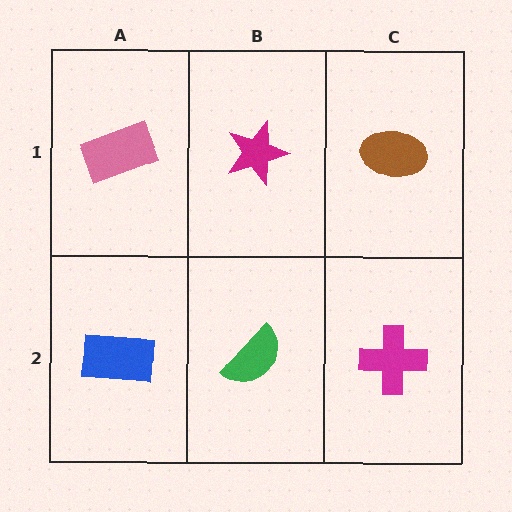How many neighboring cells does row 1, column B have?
3.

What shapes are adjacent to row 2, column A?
A pink rectangle (row 1, column A), a green semicircle (row 2, column B).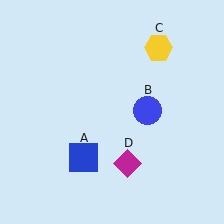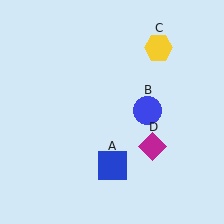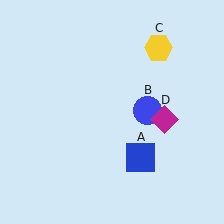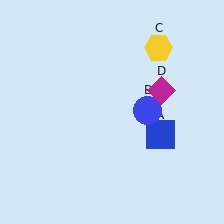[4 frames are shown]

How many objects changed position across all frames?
2 objects changed position: blue square (object A), magenta diamond (object D).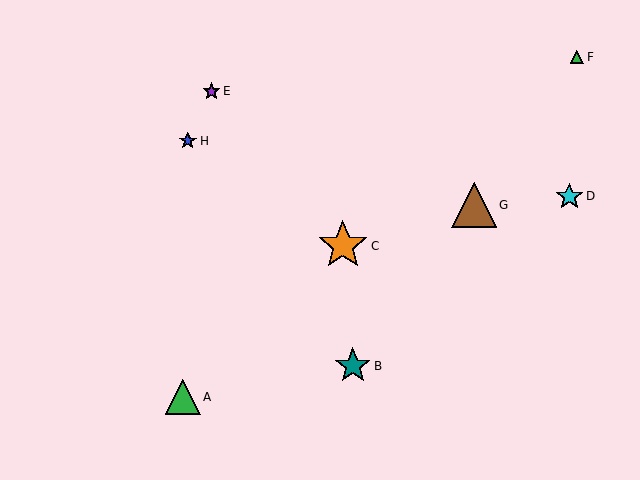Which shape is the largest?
The orange star (labeled C) is the largest.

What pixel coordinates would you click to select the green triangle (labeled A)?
Click at (183, 397) to select the green triangle A.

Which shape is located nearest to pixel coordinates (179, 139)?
The blue star (labeled H) at (188, 141) is nearest to that location.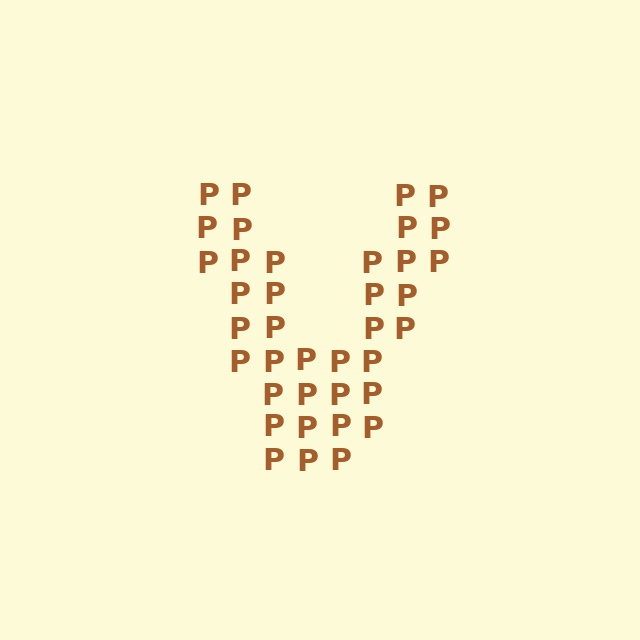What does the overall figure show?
The overall figure shows the letter V.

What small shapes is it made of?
It is made of small letter P's.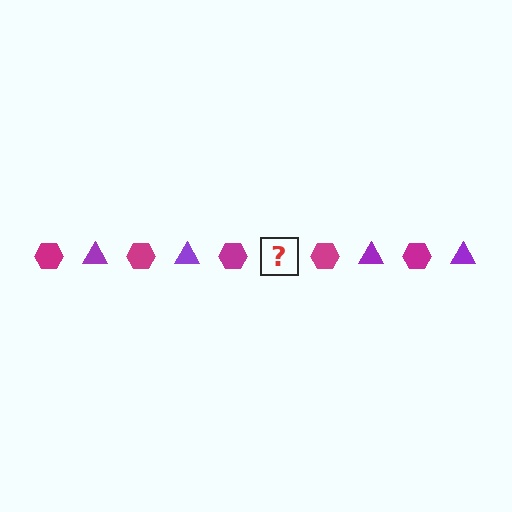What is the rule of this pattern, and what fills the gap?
The rule is that the pattern alternates between magenta hexagon and purple triangle. The gap should be filled with a purple triangle.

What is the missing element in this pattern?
The missing element is a purple triangle.